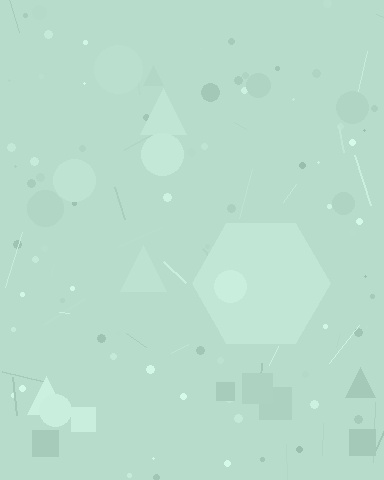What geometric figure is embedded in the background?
A hexagon is embedded in the background.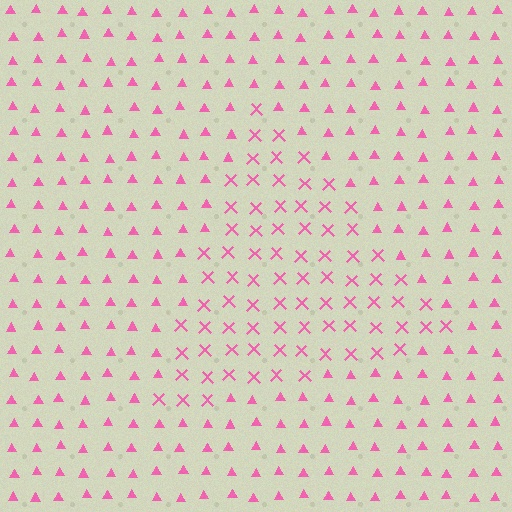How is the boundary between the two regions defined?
The boundary is defined by a change in element shape: X marks inside vs. triangles outside. All elements share the same color and spacing.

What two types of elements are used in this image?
The image uses X marks inside the triangle region and triangles outside it.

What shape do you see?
I see a triangle.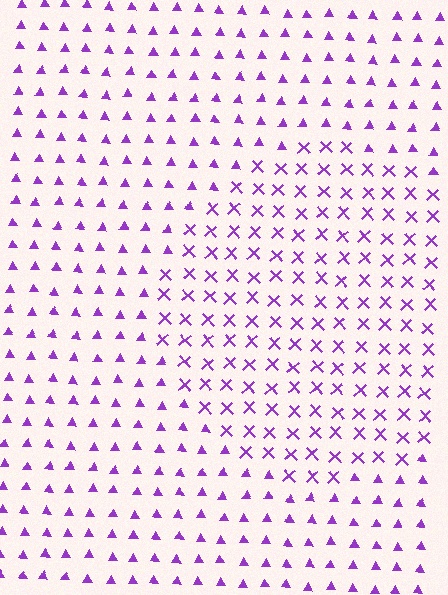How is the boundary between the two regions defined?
The boundary is defined by a change in element shape: X marks inside vs. triangles outside. All elements share the same color and spacing.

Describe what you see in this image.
The image is filled with small purple elements arranged in a uniform grid. A circle-shaped region contains X marks, while the surrounding area contains triangles. The boundary is defined purely by the change in element shape.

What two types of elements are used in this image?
The image uses X marks inside the circle region and triangles outside it.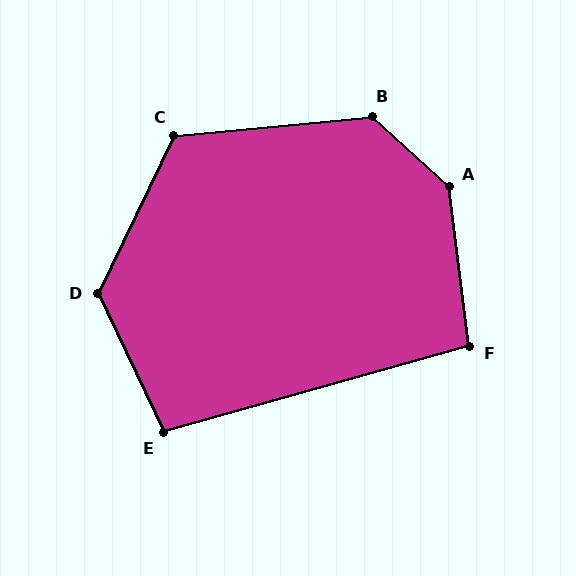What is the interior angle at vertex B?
Approximately 133 degrees (obtuse).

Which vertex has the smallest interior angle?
F, at approximately 99 degrees.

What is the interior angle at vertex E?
Approximately 100 degrees (obtuse).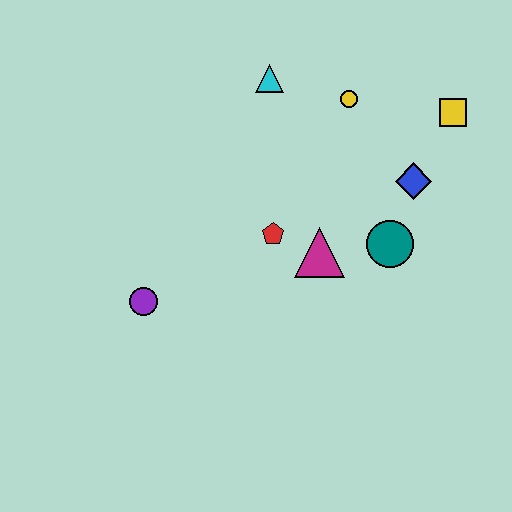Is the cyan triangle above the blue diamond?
Yes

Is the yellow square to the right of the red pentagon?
Yes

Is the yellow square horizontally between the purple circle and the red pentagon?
No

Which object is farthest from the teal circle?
The purple circle is farthest from the teal circle.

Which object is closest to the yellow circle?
The cyan triangle is closest to the yellow circle.